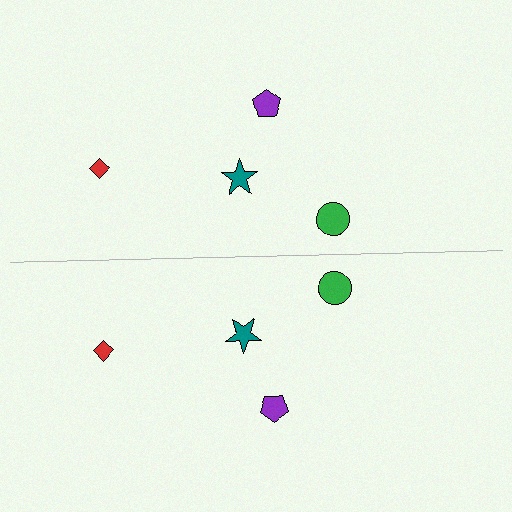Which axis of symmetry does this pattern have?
The pattern has a horizontal axis of symmetry running through the center of the image.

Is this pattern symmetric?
Yes, this pattern has bilateral (reflection) symmetry.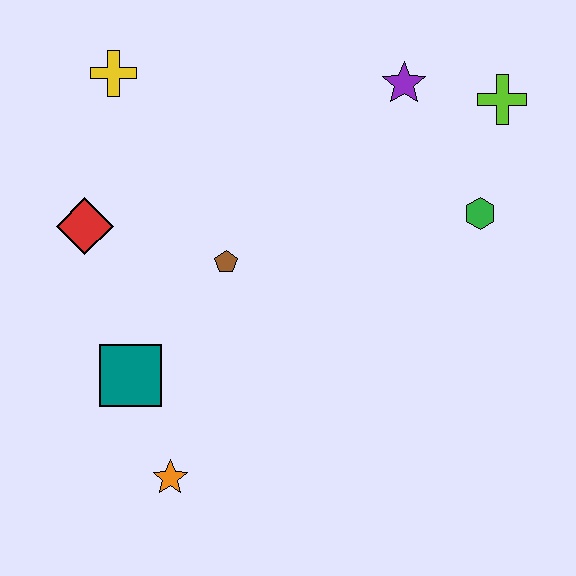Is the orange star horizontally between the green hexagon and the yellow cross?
Yes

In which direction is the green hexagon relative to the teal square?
The green hexagon is to the right of the teal square.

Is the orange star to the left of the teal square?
No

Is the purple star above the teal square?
Yes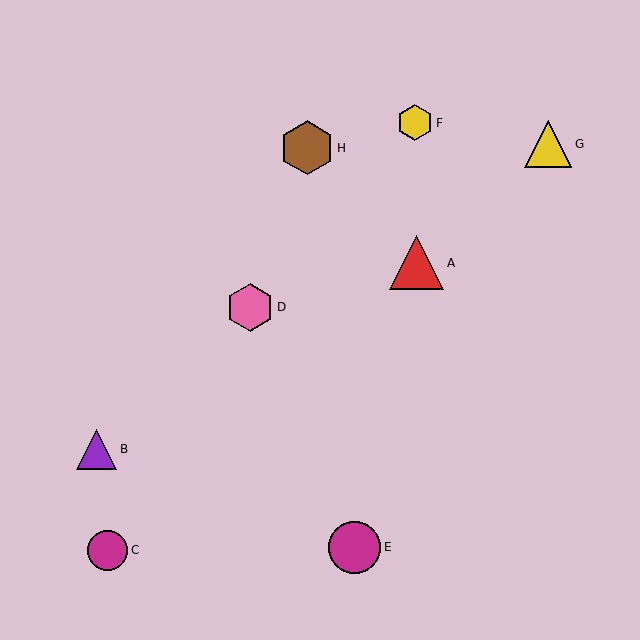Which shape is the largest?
The brown hexagon (labeled H) is the largest.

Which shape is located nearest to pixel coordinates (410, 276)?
The red triangle (labeled A) at (417, 263) is nearest to that location.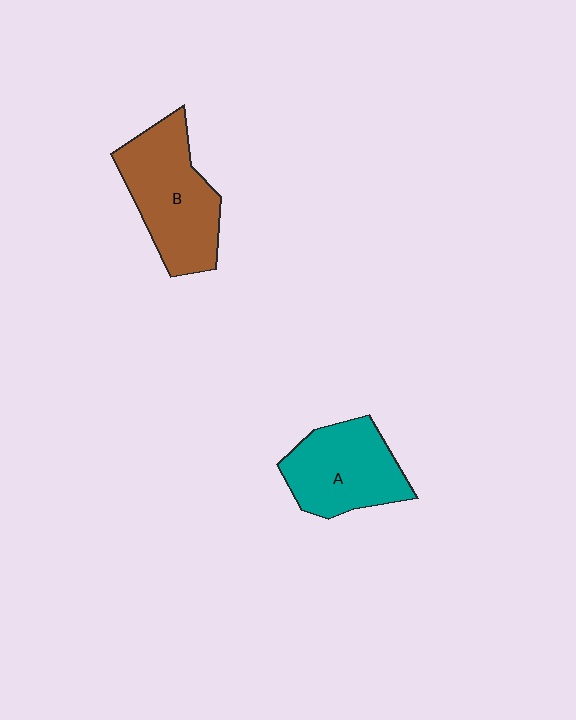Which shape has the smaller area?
Shape A (teal).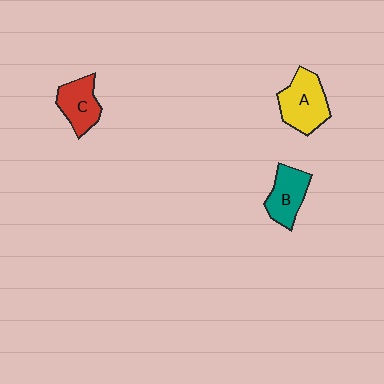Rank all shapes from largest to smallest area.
From largest to smallest: A (yellow), B (teal), C (red).